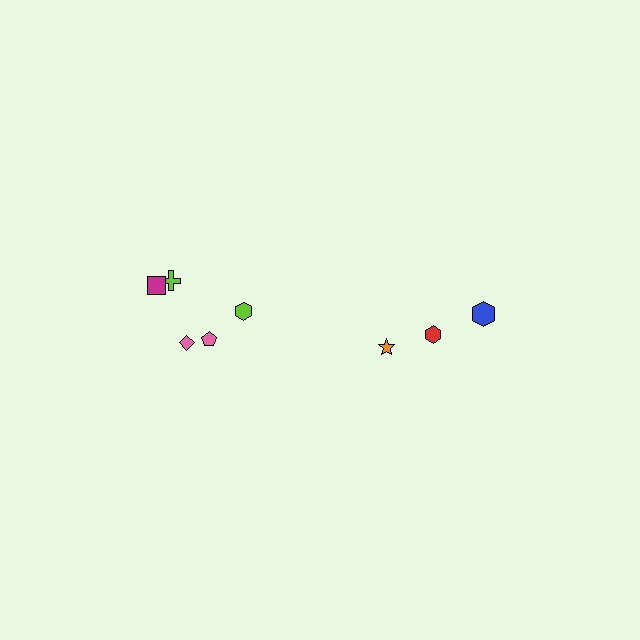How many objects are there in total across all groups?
There are 8 objects.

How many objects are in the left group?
There are 5 objects.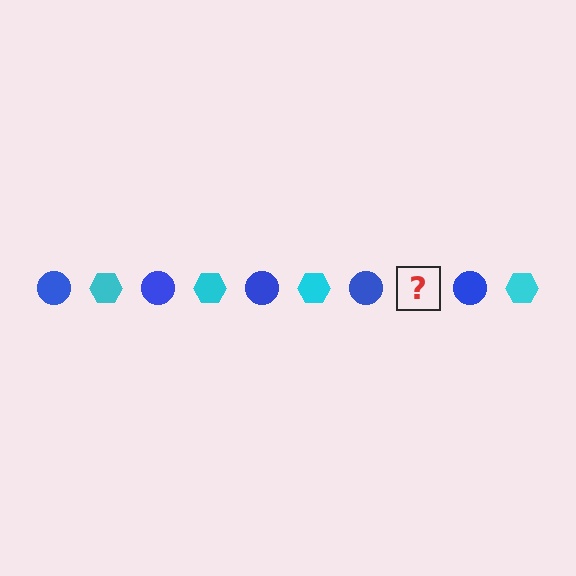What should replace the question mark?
The question mark should be replaced with a cyan hexagon.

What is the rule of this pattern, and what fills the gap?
The rule is that the pattern alternates between blue circle and cyan hexagon. The gap should be filled with a cyan hexagon.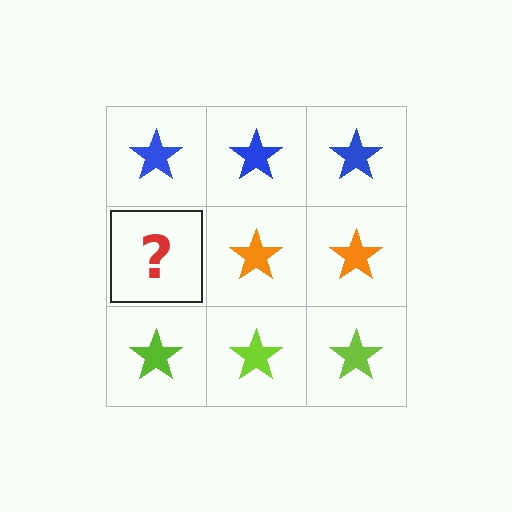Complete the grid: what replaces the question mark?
The question mark should be replaced with an orange star.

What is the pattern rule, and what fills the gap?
The rule is that each row has a consistent color. The gap should be filled with an orange star.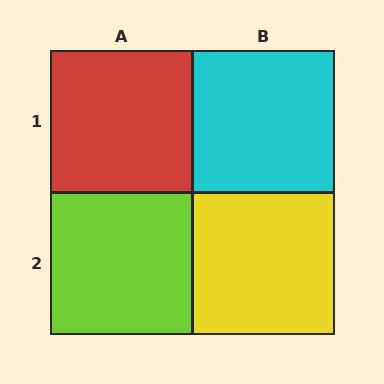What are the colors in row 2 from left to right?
Lime, yellow.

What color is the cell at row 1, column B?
Cyan.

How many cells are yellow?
1 cell is yellow.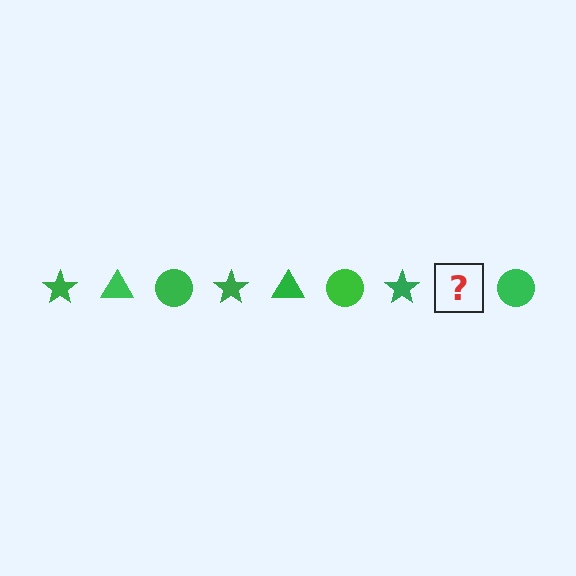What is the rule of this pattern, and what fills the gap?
The rule is that the pattern cycles through star, triangle, circle shapes in green. The gap should be filled with a green triangle.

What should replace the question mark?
The question mark should be replaced with a green triangle.